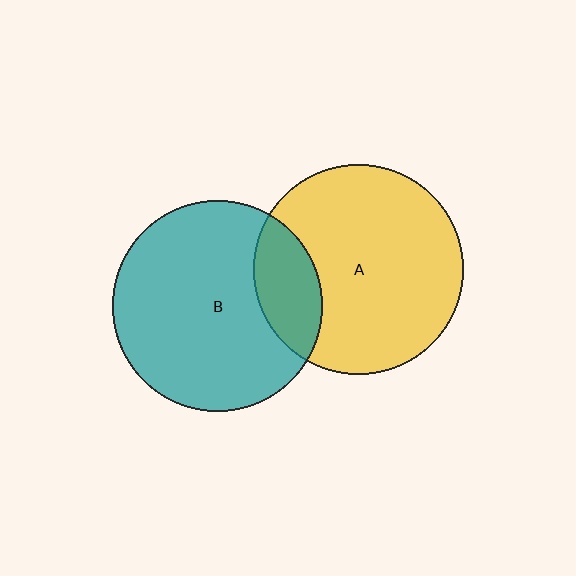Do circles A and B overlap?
Yes.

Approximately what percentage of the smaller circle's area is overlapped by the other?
Approximately 20%.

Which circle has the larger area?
Circle B (teal).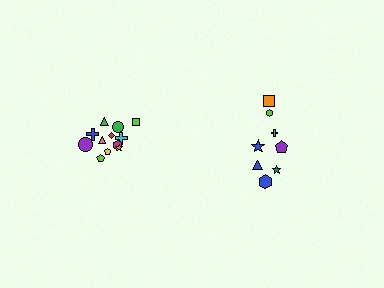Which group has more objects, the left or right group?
The left group.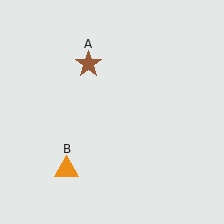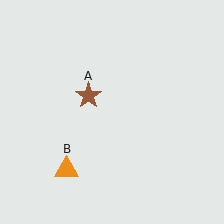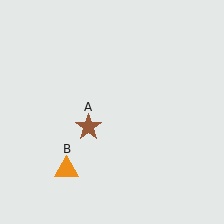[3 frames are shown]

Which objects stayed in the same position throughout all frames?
Orange triangle (object B) remained stationary.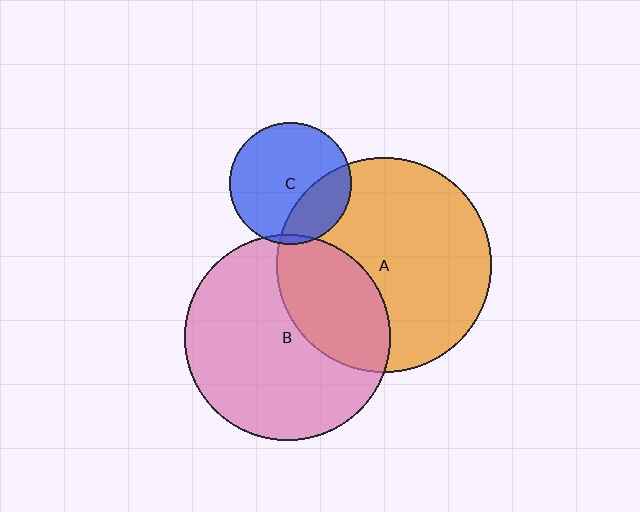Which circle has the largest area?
Circle A (orange).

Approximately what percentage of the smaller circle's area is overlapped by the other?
Approximately 25%.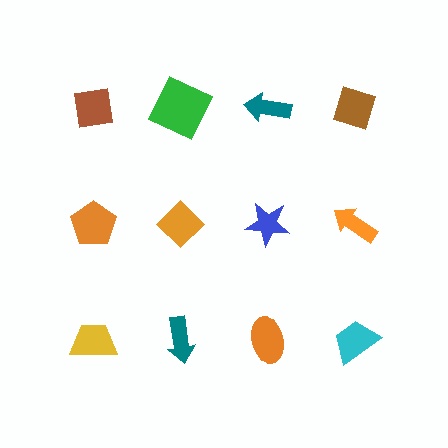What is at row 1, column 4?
A brown diamond.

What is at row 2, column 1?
An orange pentagon.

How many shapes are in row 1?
4 shapes.